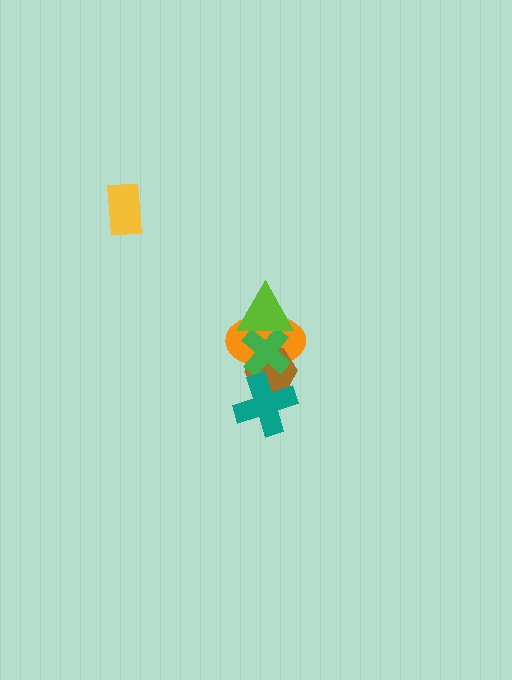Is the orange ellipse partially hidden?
Yes, it is partially covered by another shape.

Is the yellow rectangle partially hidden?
No, no other shape covers it.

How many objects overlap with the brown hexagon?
3 objects overlap with the brown hexagon.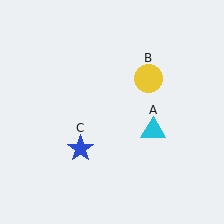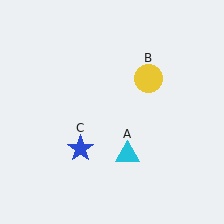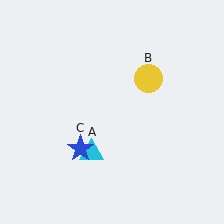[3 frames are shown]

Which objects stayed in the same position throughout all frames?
Yellow circle (object B) and blue star (object C) remained stationary.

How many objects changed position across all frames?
1 object changed position: cyan triangle (object A).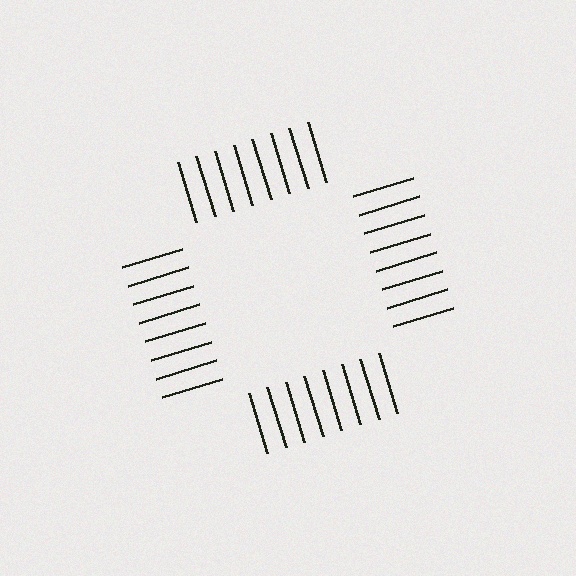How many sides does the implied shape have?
4 sides — the line-ends trace a square.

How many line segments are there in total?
32 — 8 along each of the 4 edges.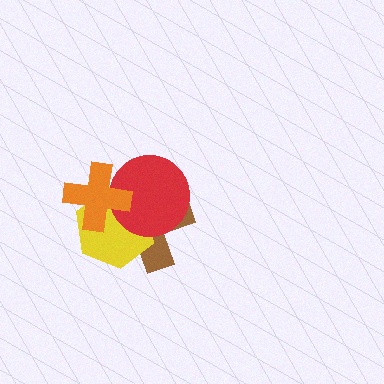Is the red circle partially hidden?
Yes, it is partially covered by another shape.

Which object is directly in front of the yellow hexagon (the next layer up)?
The red circle is directly in front of the yellow hexagon.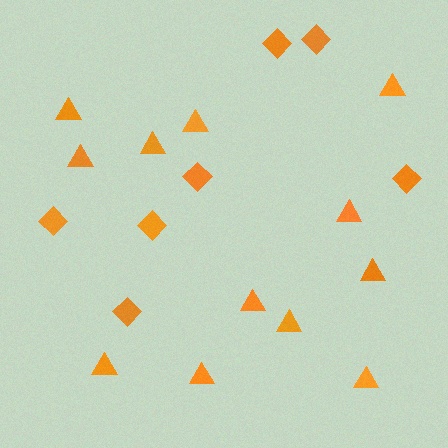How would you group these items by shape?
There are 2 groups: one group of triangles (12) and one group of diamonds (7).